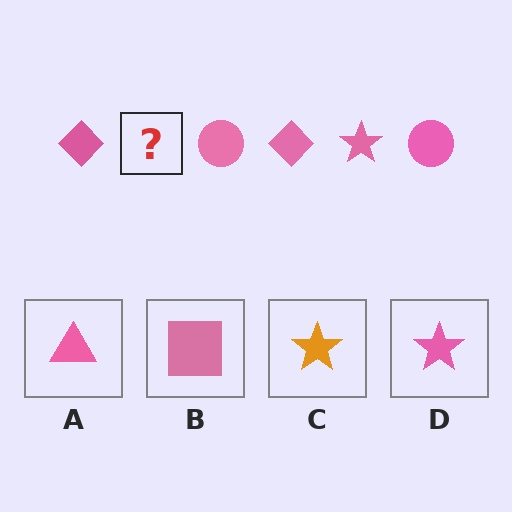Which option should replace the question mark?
Option D.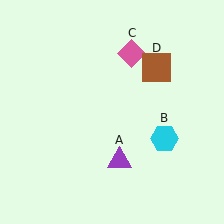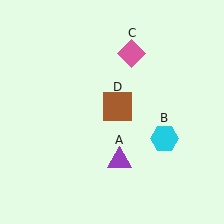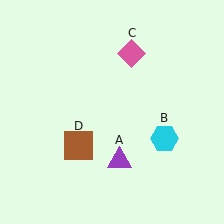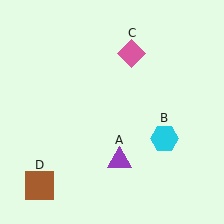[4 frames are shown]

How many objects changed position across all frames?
1 object changed position: brown square (object D).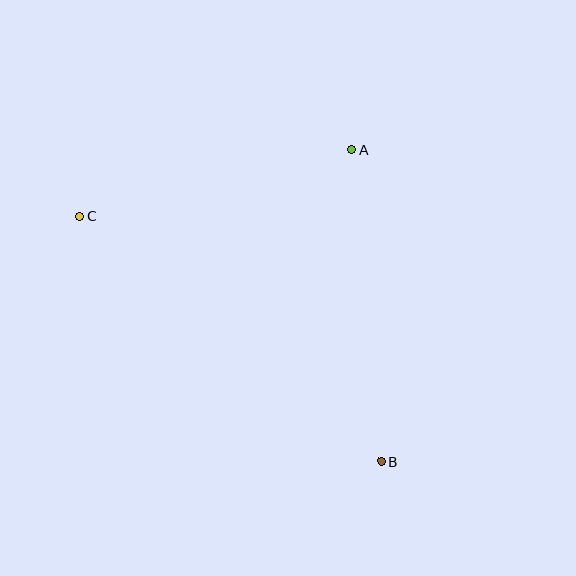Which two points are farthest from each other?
Points B and C are farthest from each other.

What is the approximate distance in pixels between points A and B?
The distance between A and B is approximately 313 pixels.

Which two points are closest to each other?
Points A and C are closest to each other.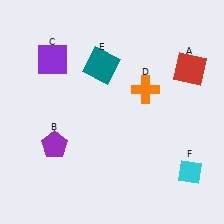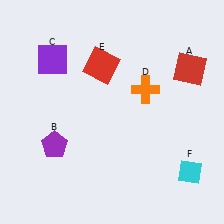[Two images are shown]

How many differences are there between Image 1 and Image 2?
There is 1 difference between the two images.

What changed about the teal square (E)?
In Image 1, E is teal. In Image 2, it changed to red.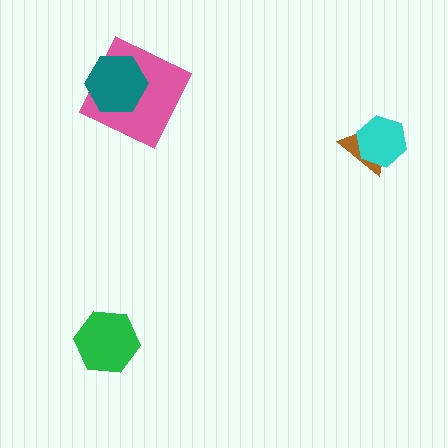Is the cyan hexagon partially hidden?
No, no other shape covers it.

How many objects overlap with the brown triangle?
1 object overlaps with the brown triangle.